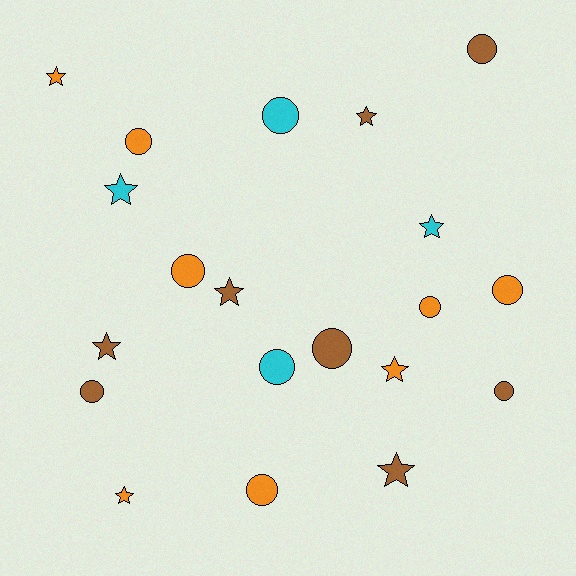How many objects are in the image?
There are 20 objects.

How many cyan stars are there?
There are 2 cyan stars.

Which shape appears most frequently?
Circle, with 11 objects.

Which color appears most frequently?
Orange, with 8 objects.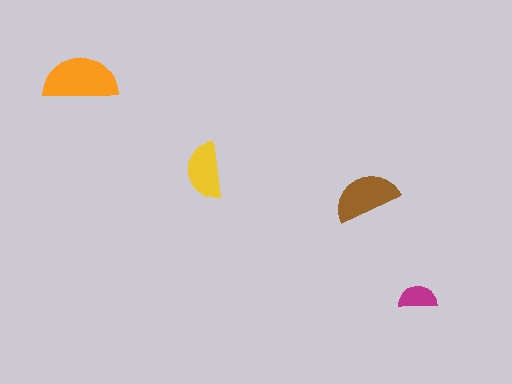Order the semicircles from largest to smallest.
the orange one, the brown one, the yellow one, the magenta one.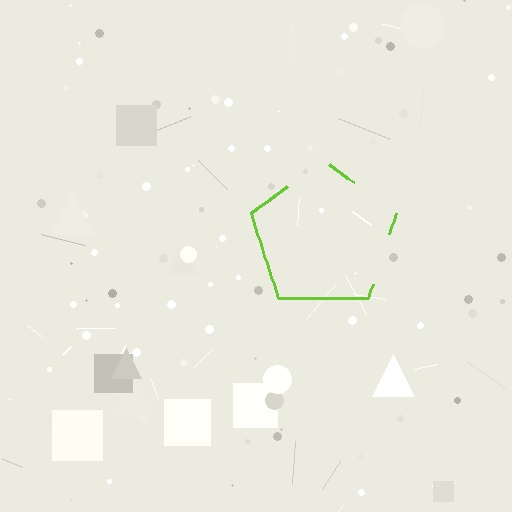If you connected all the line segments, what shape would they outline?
They would outline a pentagon.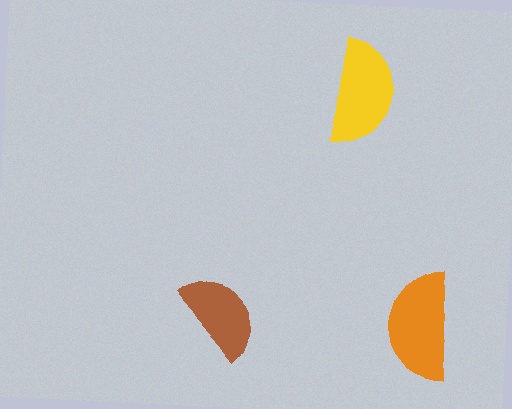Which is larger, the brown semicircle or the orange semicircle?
The orange one.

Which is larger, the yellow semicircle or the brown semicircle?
The yellow one.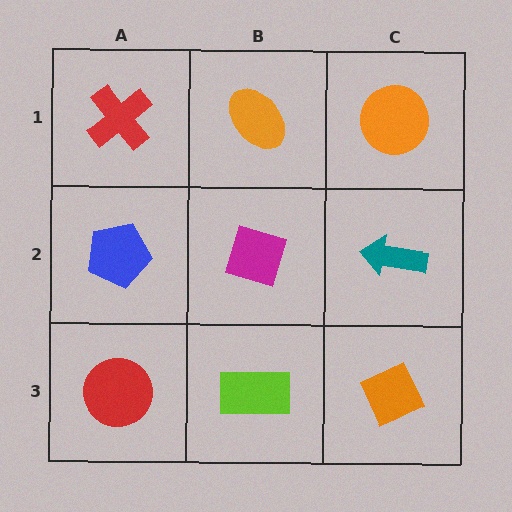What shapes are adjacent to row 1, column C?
A teal arrow (row 2, column C), an orange ellipse (row 1, column B).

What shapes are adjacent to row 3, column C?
A teal arrow (row 2, column C), a lime rectangle (row 3, column B).